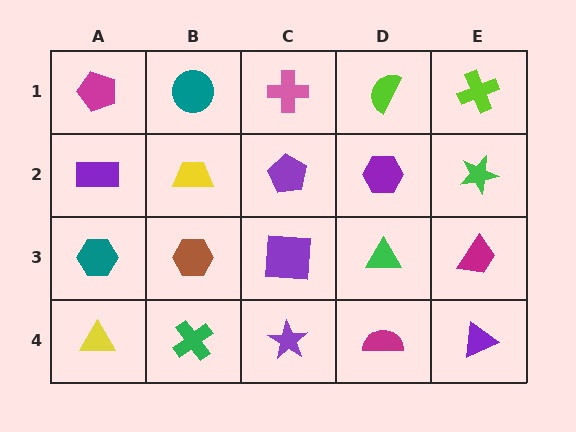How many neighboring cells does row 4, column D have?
3.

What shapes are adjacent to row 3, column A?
A purple rectangle (row 2, column A), a yellow triangle (row 4, column A), a brown hexagon (row 3, column B).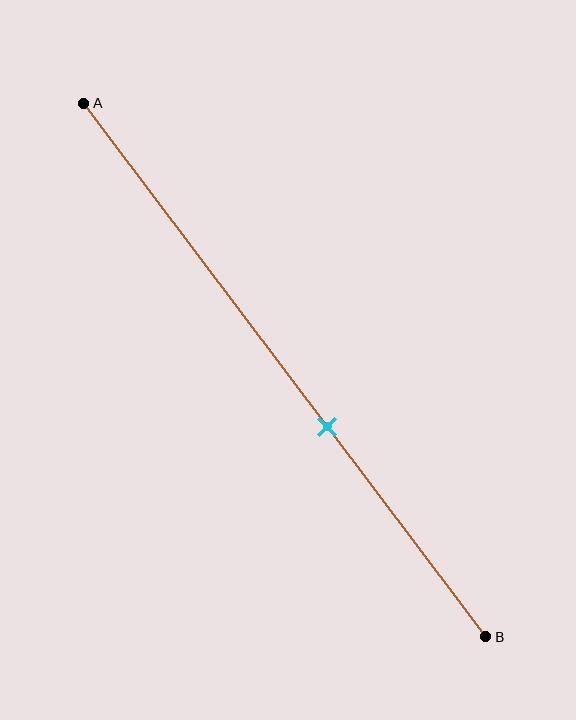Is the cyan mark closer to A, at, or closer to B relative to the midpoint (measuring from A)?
The cyan mark is closer to point B than the midpoint of segment AB.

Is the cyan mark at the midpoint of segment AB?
No, the mark is at about 60% from A, not at the 50% midpoint.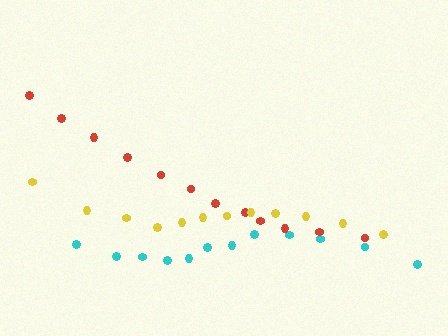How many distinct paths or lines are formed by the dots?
There are 3 distinct paths.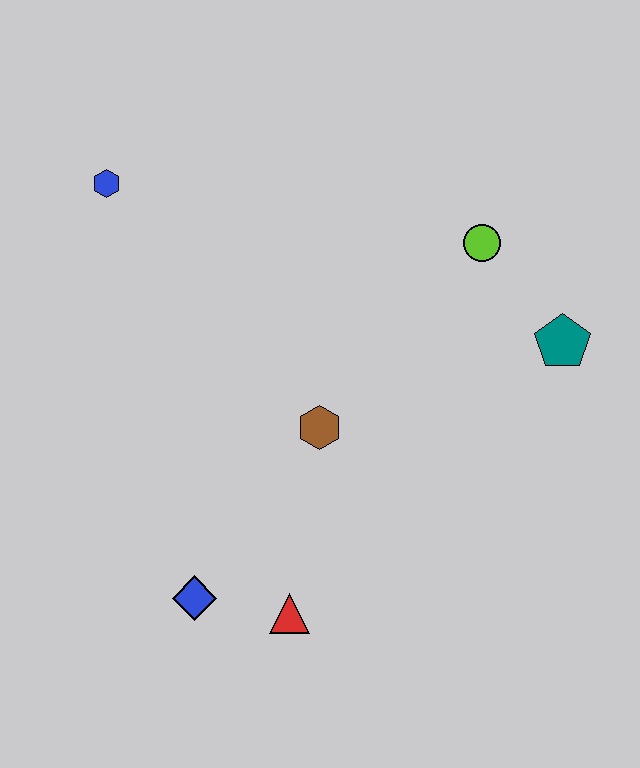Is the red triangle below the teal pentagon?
Yes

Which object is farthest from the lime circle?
The blue diamond is farthest from the lime circle.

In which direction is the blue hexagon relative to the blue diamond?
The blue hexagon is above the blue diamond.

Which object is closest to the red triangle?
The blue diamond is closest to the red triangle.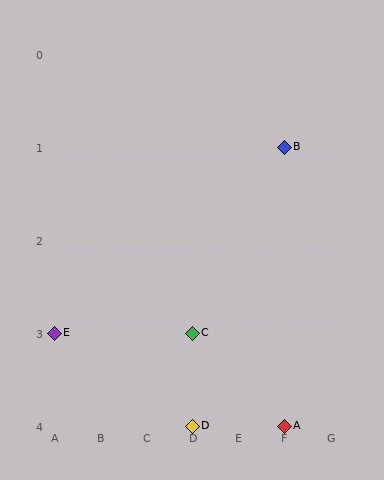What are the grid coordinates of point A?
Point A is at grid coordinates (F, 4).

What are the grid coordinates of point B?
Point B is at grid coordinates (F, 1).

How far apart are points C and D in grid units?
Points C and D are 1 row apart.